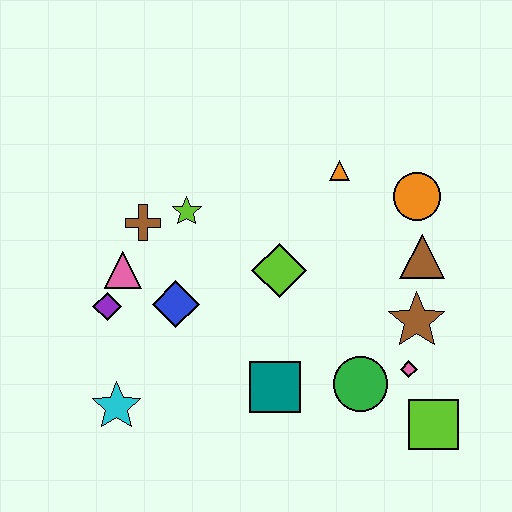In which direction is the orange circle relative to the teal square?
The orange circle is above the teal square.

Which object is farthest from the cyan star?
The orange circle is farthest from the cyan star.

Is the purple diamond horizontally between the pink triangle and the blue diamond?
No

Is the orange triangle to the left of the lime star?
No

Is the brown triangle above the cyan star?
Yes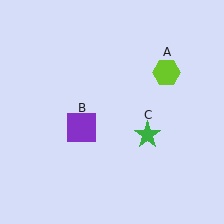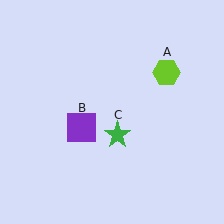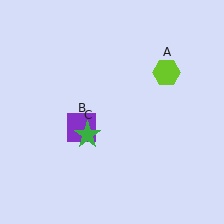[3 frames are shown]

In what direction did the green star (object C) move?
The green star (object C) moved left.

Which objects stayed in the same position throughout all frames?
Lime hexagon (object A) and purple square (object B) remained stationary.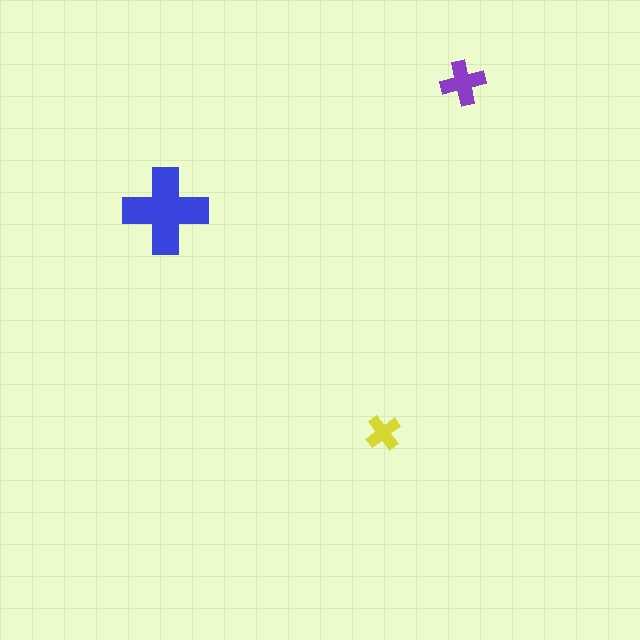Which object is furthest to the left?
The blue cross is leftmost.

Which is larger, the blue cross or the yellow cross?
The blue one.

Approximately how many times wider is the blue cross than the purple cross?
About 2 times wider.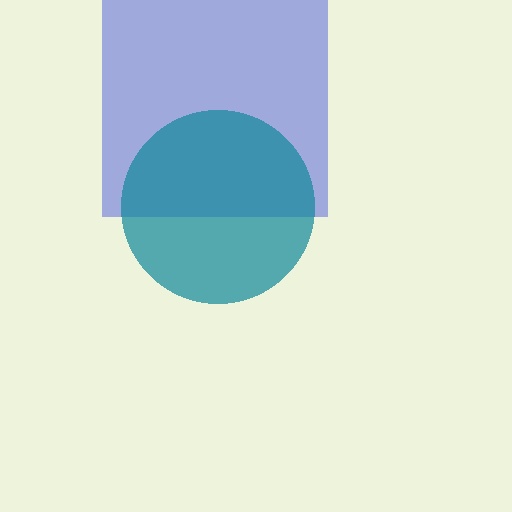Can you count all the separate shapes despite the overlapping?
Yes, there are 2 separate shapes.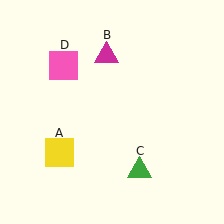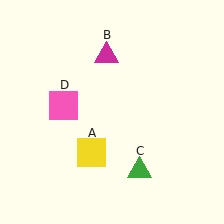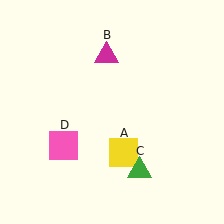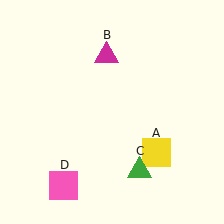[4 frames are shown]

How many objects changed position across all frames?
2 objects changed position: yellow square (object A), pink square (object D).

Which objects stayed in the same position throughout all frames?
Magenta triangle (object B) and green triangle (object C) remained stationary.